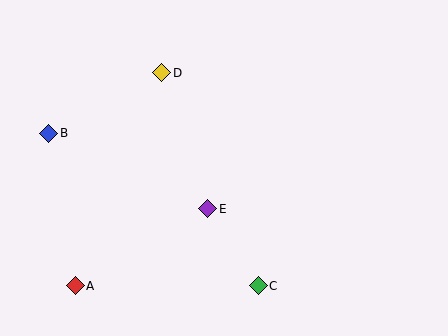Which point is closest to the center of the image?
Point E at (208, 209) is closest to the center.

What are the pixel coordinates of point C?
Point C is at (258, 286).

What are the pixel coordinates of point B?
Point B is at (49, 133).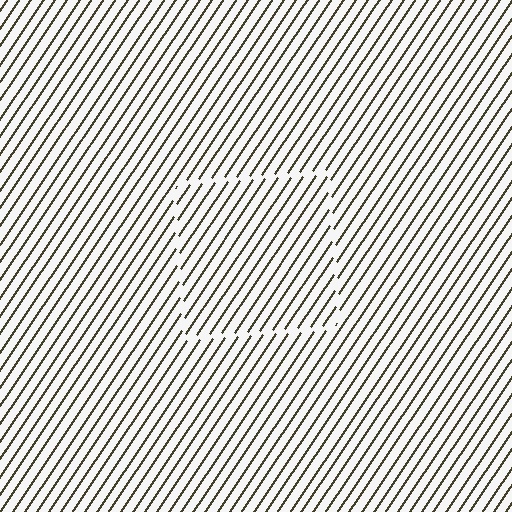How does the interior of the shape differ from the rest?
The interior of the shape contains the same grating, shifted by half a period — the contour is defined by the phase discontinuity where line-ends from the inner and outer gratings abut.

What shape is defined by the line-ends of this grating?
An illusory square. The interior of the shape contains the same grating, shifted by half a period — the contour is defined by the phase discontinuity where line-ends from the inner and outer gratings abut.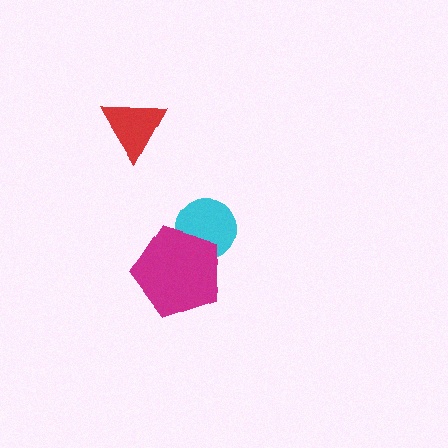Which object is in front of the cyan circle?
The magenta pentagon is in front of the cyan circle.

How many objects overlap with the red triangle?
0 objects overlap with the red triangle.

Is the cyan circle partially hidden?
Yes, it is partially covered by another shape.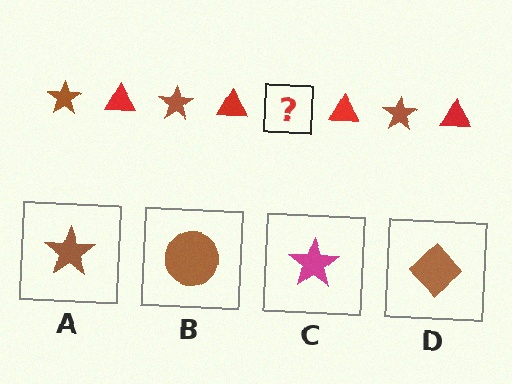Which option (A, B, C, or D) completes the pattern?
A.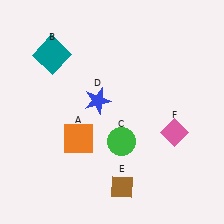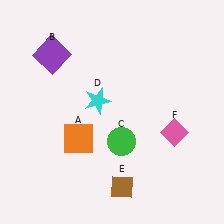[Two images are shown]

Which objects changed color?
B changed from teal to purple. D changed from blue to cyan.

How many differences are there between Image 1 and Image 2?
There are 2 differences between the two images.